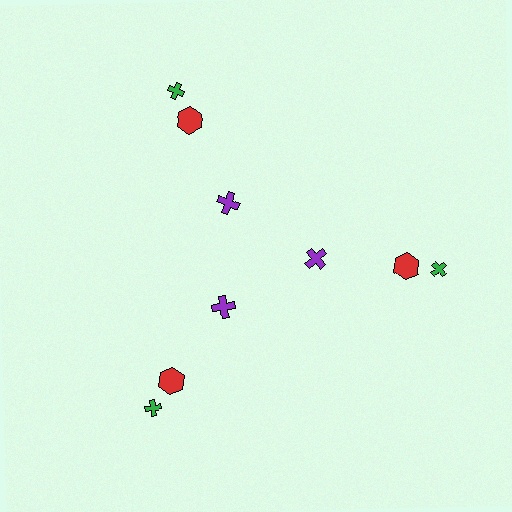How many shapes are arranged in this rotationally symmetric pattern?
There are 9 shapes, arranged in 3 groups of 3.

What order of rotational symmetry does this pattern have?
This pattern has 3-fold rotational symmetry.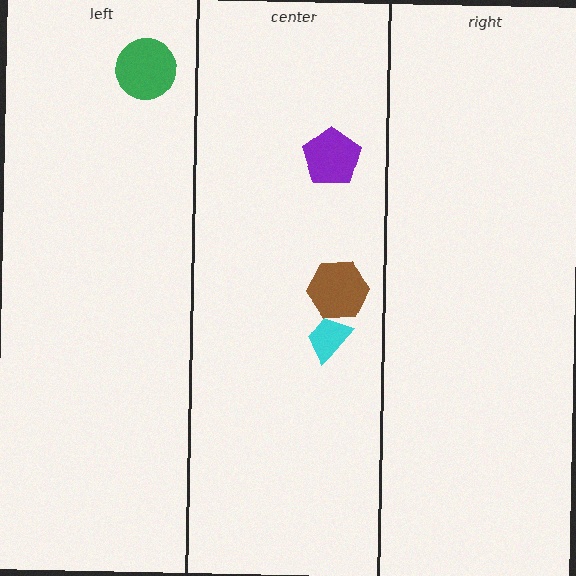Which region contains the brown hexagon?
The center region.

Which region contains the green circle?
The left region.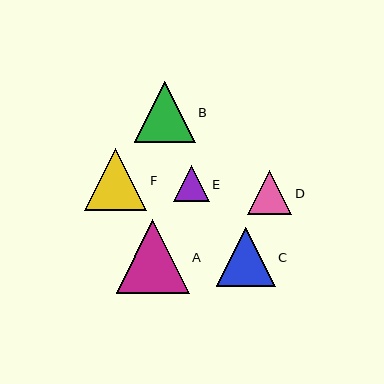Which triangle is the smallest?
Triangle E is the smallest with a size of approximately 36 pixels.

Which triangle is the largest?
Triangle A is the largest with a size of approximately 73 pixels.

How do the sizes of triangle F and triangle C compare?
Triangle F and triangle C are approximately the same size.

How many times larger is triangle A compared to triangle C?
Triangle A is approximately 1.3 times the size of triangle C.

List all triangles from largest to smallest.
From largest to smallest: A, F, B, C, D, E.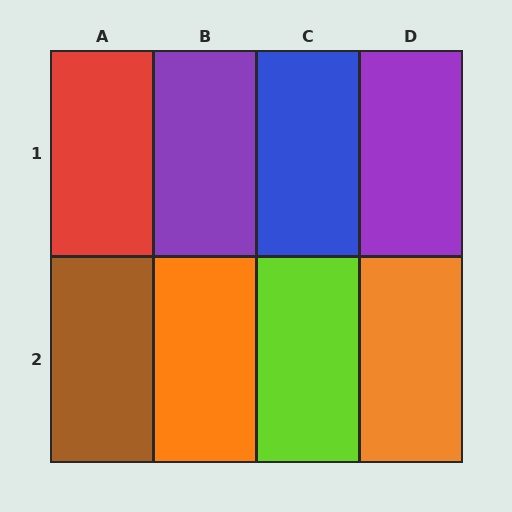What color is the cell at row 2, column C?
Lime.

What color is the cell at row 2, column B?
Orange.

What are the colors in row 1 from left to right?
Red, purple, blue, purple.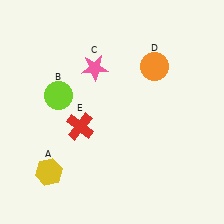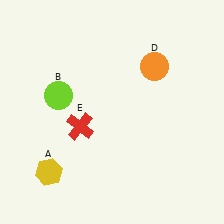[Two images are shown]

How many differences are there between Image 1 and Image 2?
There is 1 difference between the two images.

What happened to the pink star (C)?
The pink star (C) was removed in Image 2. It was in the top-left area of Image 1.